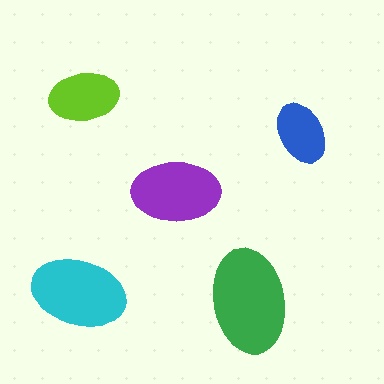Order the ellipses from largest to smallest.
the green one, the cyan one, the purple one, the lime one, the blue one.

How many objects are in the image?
There are 5 objects in the image.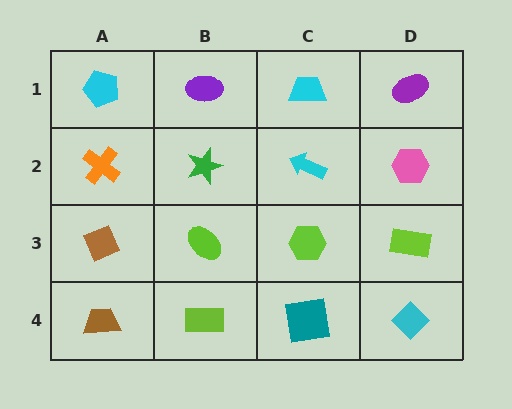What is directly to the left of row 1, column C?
A purple ellipse.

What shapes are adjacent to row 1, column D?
A pink hexagon (row 2, column D), a cyan trapezoid (row 1, column C).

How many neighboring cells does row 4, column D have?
2.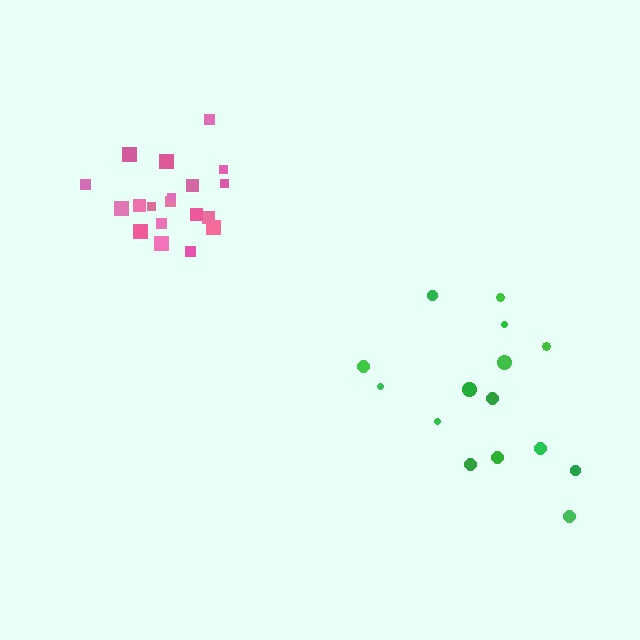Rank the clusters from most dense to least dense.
pink, green.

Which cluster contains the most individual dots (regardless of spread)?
Pink (19).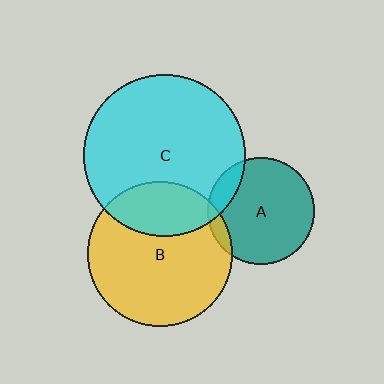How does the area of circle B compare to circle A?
Approximately 1.8 times.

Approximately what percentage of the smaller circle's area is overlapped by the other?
Approximately 15%.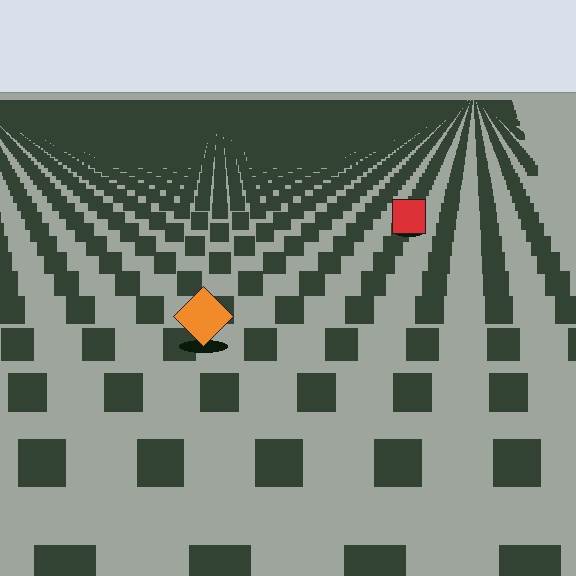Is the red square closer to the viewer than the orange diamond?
No. The orange diamond is closer — you can tell from the texture gradient: the ground texture is coarser near it.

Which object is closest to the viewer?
The orange diamond is closest. The texture marks near it are larger and more spread out.